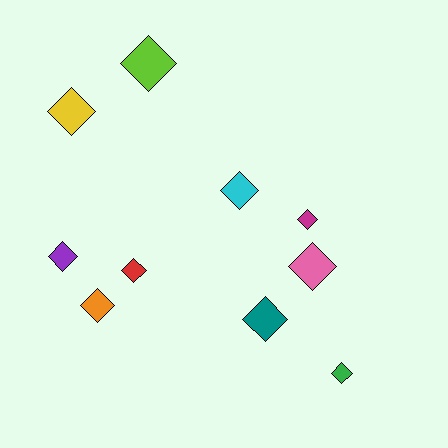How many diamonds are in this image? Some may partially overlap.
There are 10 diamonds.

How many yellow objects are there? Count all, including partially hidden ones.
There is 1 yellow object.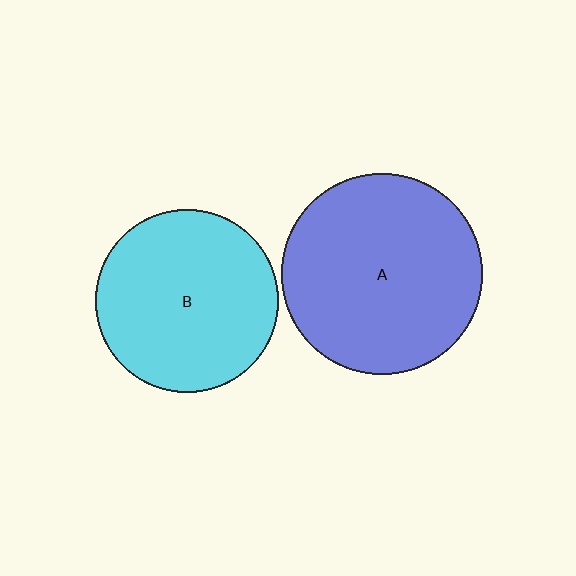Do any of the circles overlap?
No, none of the circles overlap.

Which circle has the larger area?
Circle A (blue).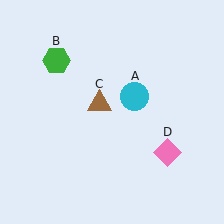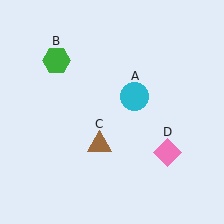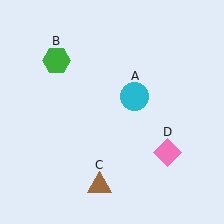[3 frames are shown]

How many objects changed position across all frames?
1 object changed position: brown triangle (object C).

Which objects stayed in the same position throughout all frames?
Cyan circle (object A) and green hexagon (object B) and pink diamond (object D) remained stationary.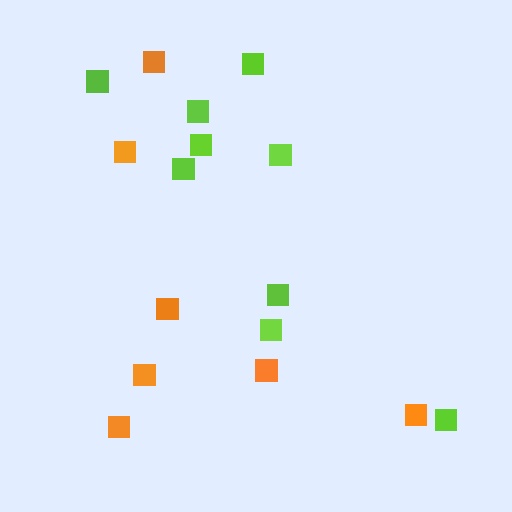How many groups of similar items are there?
There are 2 groups: one group of orange squares (7) and one group of lime squares (9).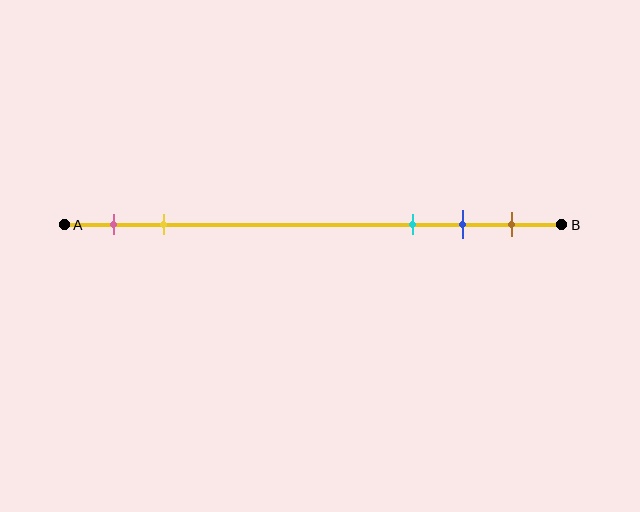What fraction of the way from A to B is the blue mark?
The blue mark is approximately 80% (0.8) of the way from A to B.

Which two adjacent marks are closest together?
The blue and brown marks are the closest adjacent pair.